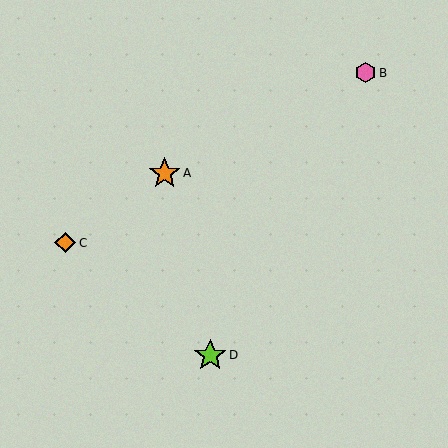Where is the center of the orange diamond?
The center of the orange diamond is at (65, 243).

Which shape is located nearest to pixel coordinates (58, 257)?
The orange diamond (labeled C) at (65, 243) is nearest to that location.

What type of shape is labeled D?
Shape D is a lime star.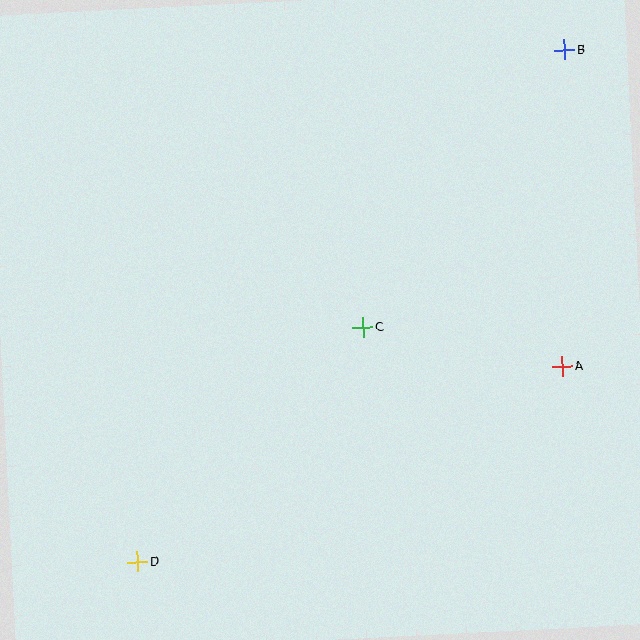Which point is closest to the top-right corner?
Point B is closest to the top-right corner.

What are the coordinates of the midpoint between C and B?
The midpoint between C and B is at (464, 189).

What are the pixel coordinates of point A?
Point A is at (563, 367).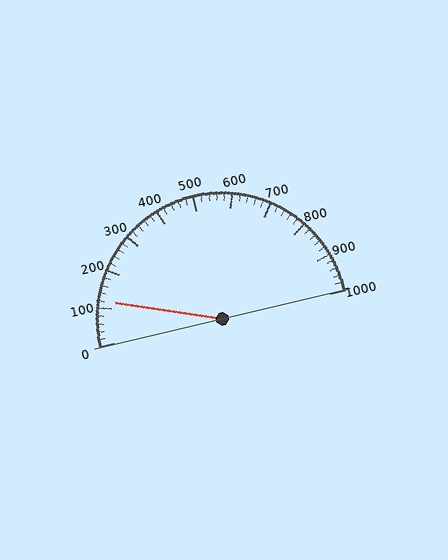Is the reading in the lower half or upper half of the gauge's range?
The reading is in the lower half of the range (0 to 1000).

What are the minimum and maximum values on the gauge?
The gauge ranges from 0 to 1000.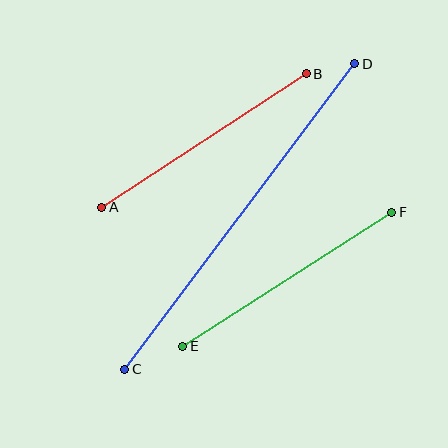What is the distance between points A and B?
The distance is approximately 244 pixels.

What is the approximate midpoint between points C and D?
The midpoint is at approximately (240, 216) pixels.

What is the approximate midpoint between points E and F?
The midpoint is at approximately (287, 279) pixels.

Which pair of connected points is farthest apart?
Points C and D are farthest apart.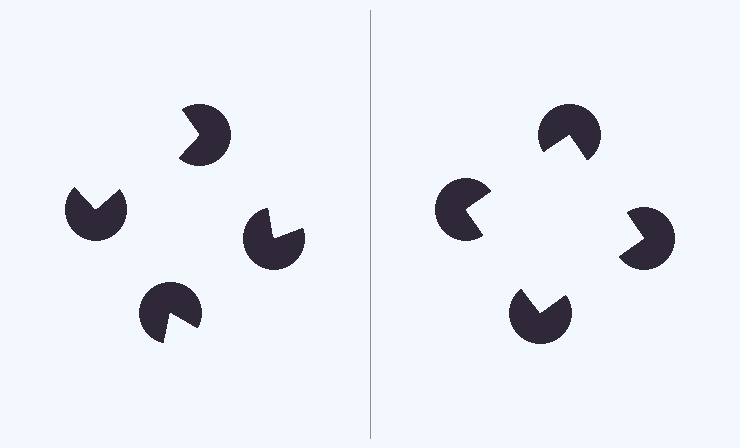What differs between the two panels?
The pac-man discs are positioned identically on both sides; only the wedge orientations differ. On the right they align to a square; on the left they are misaligned.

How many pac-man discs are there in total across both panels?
8 — 4 on each side.